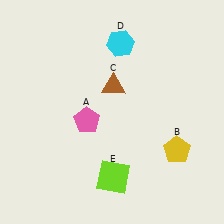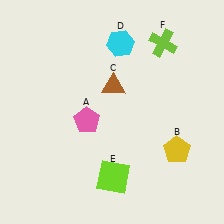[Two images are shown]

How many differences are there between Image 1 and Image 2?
There is 1 difference between the two images.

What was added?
A lime cross (F) was added in Image 2.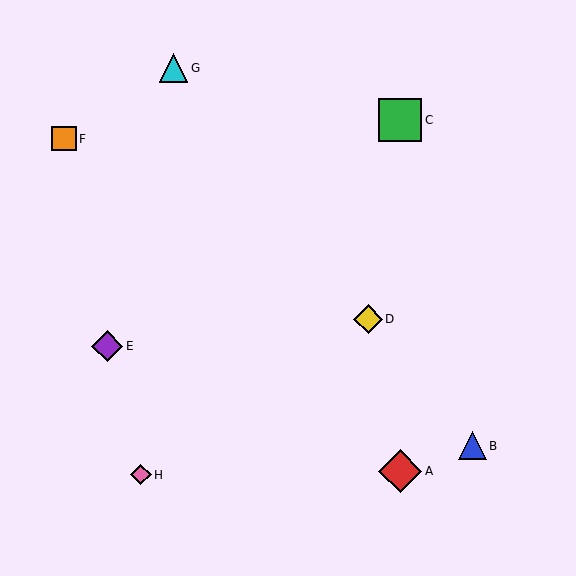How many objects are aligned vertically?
2 objects (A, C) are aligned vertically.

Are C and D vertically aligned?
No, C is at x≈400 and D is at x≈368.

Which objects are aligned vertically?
Objects A, C are aligned vertically.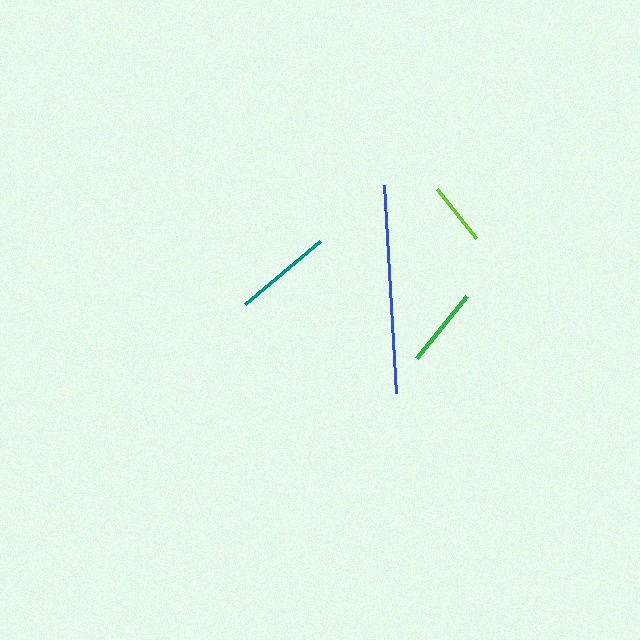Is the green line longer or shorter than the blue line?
The blue line is longer than the green line.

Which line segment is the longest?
The blue line is the longest at approximately 208 pixels.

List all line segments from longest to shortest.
From longest to shortest: blue, teal, green, lime.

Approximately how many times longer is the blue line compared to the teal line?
The blue line is approximately 2.1 times the length of the teal line.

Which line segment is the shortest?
The lime line is the shortest at approximately 62 pixels.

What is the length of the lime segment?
The lime segment is approximately 62 pixels long.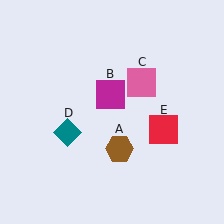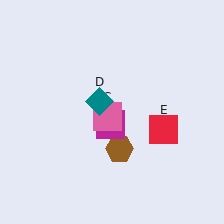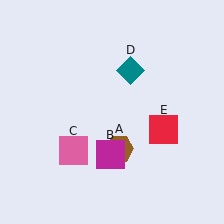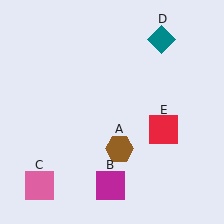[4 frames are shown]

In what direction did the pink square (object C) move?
The pink square (object C) moved down and to the left.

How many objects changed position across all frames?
3 objects changed position: magenta square (object B), pink square (object C), teal diamond (object D).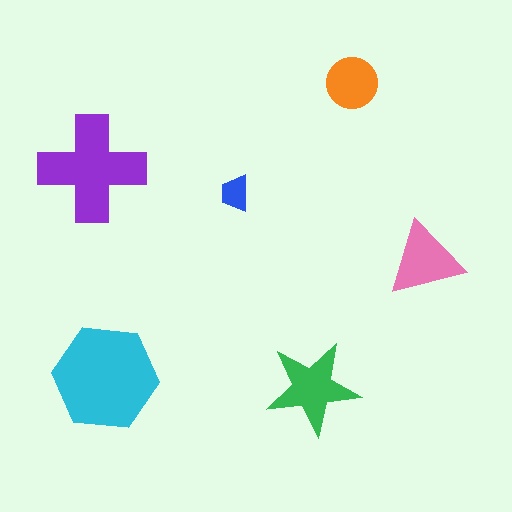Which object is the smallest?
The blue trapezoid.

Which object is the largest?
The cyan hexagon.